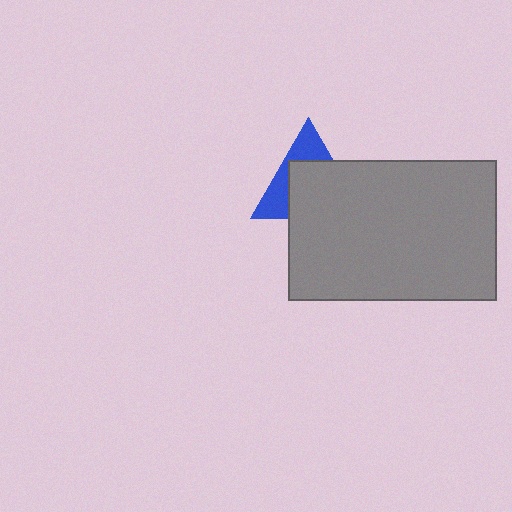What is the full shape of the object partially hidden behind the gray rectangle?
The partially hidden object is a blue triangle.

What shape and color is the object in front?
The object in front is a gray rectangle.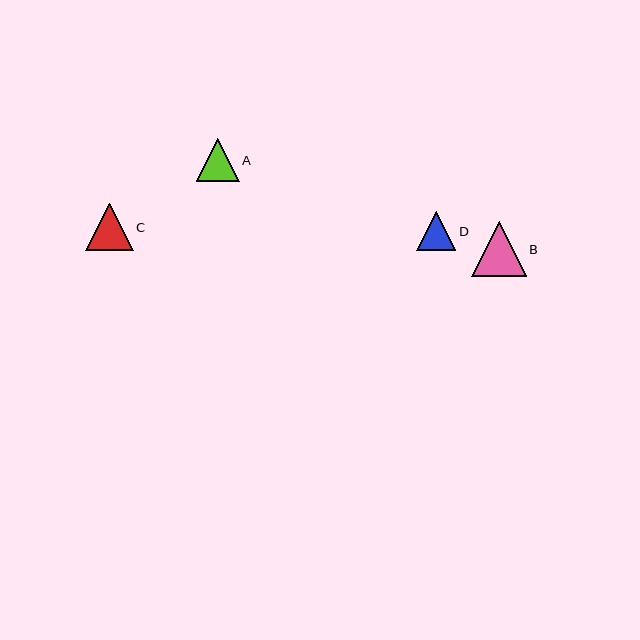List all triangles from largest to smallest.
From largest to smallest: B, C, A, D.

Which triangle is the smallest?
Triangle D is the smallest with a size of approximately 39 pixels.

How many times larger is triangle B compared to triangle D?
Triangle B is approximately 1.4 times the size of triangle D.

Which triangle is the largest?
Triangle B is the largest with a size of approximately 55 pixels.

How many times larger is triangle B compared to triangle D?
Triangle B is approximately 1.4 times the size of triangle D.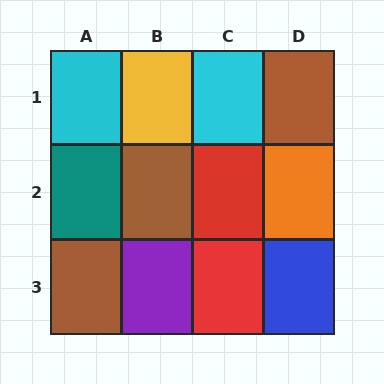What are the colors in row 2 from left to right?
Teal, brown, red, orange.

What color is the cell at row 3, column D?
Blue.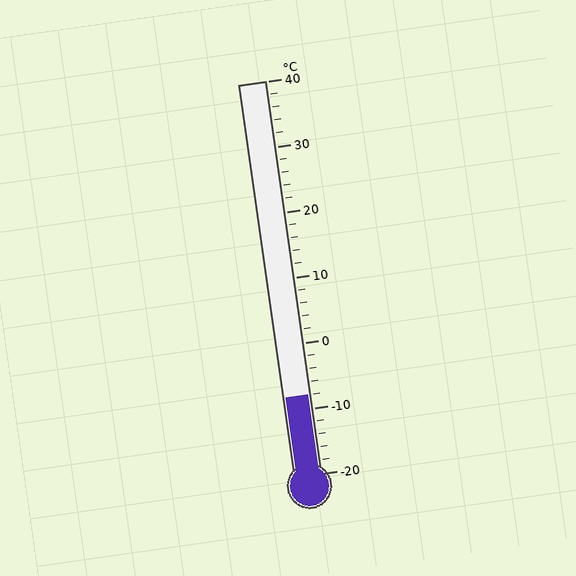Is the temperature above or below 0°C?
The temperature is below 0°C.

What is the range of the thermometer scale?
The thermometer scale ranges from -20°C to 40°C.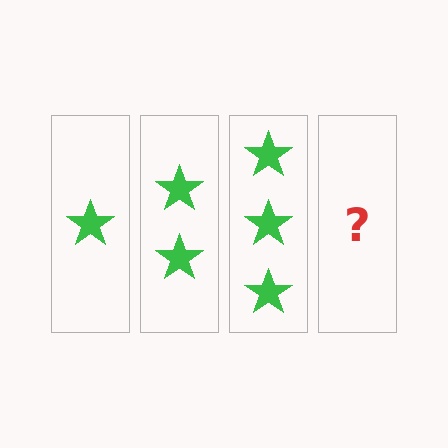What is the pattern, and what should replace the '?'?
The pattern is that each step adds one more star. The '?' should be 4 stars.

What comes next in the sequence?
The next element should be 4 stars.